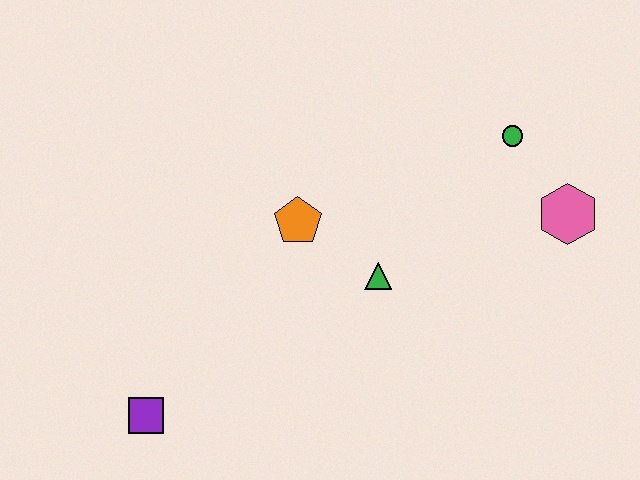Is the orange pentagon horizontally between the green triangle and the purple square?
Yes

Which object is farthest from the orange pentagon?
The pink hexagon is farthest from the orange pentagon.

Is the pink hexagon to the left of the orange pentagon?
No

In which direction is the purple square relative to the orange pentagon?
The purple square is below the orange pentagon.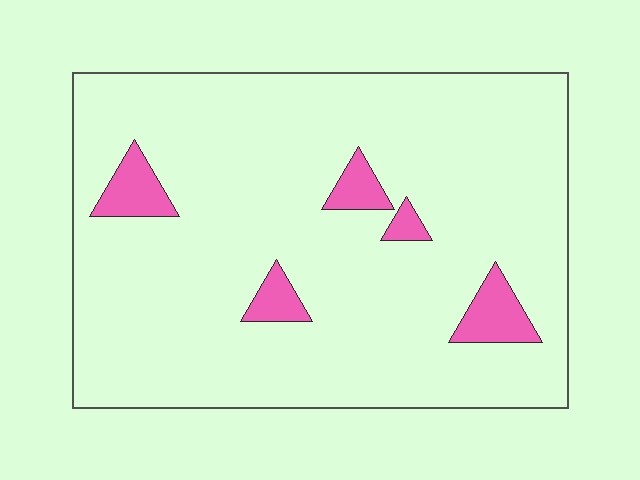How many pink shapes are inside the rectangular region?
5.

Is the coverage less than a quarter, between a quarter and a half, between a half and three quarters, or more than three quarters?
Less than a quarter.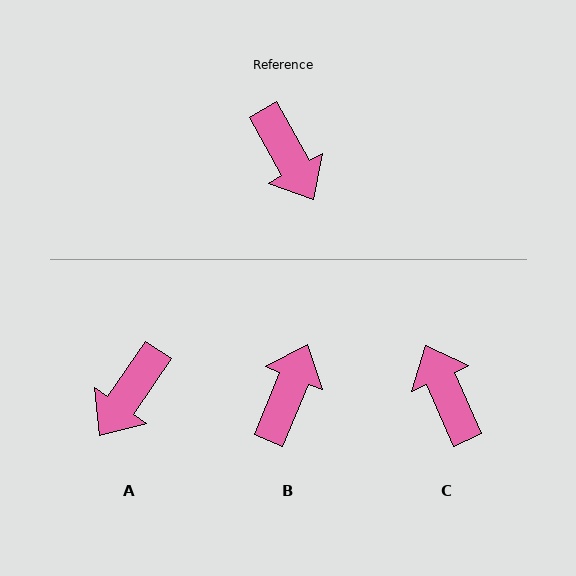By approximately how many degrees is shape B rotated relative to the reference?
Approximately 129 degrees counter-clockwise.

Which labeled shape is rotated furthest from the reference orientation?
C, about 175 degrees away.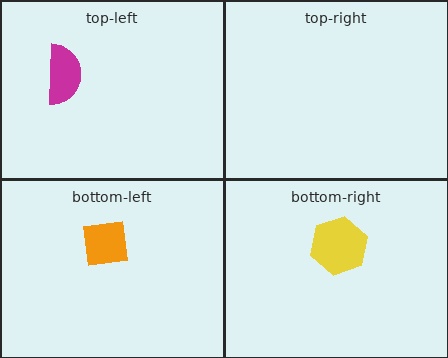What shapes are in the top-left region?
The magenta semicircle.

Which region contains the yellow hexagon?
The bottom-right region.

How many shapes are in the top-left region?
1.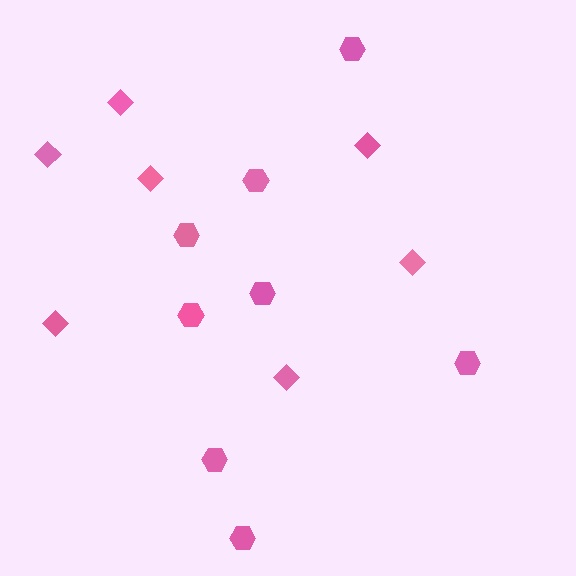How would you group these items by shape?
There are 2 groups: one group of diamonds (7) and one group of hexagons (8).